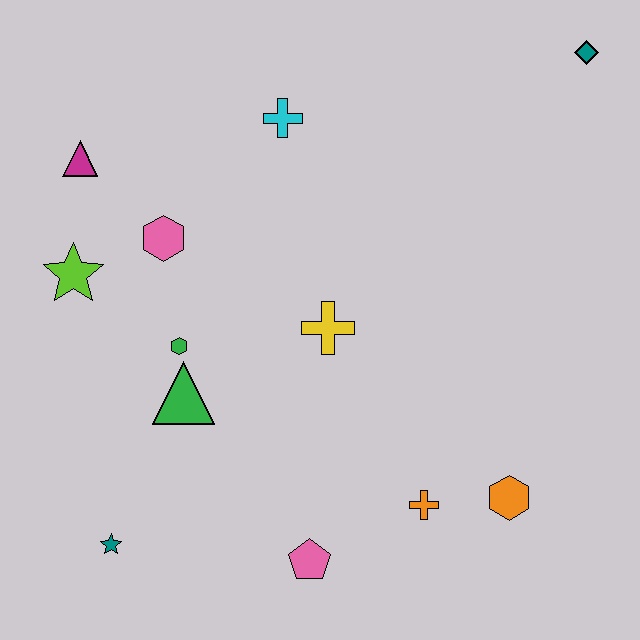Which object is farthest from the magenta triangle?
The orange hexagon is farthest from the magenta triangle.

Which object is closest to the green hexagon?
The green triangle is closest to the green hexagon.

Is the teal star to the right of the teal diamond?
No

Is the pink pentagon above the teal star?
No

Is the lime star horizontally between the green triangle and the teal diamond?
No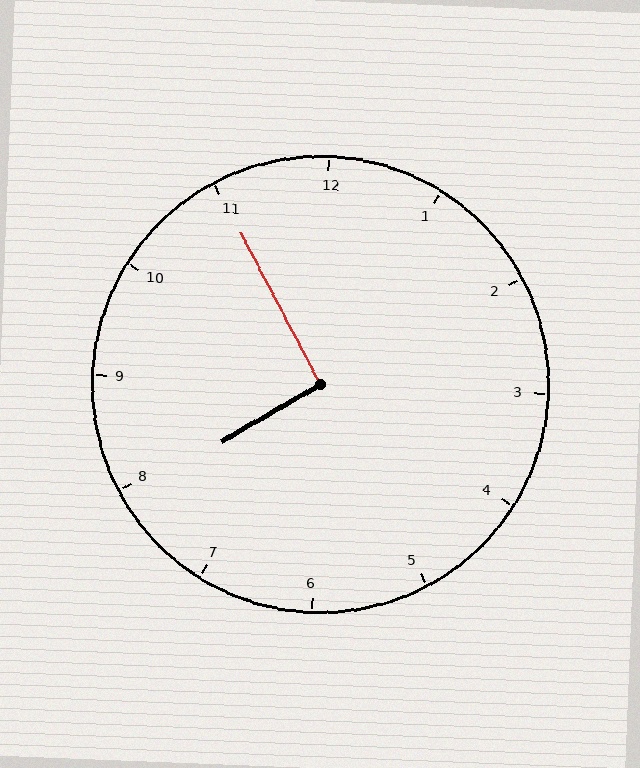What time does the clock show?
7:55.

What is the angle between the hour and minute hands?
Approximately 92 degrees.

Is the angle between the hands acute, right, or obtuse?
It is right.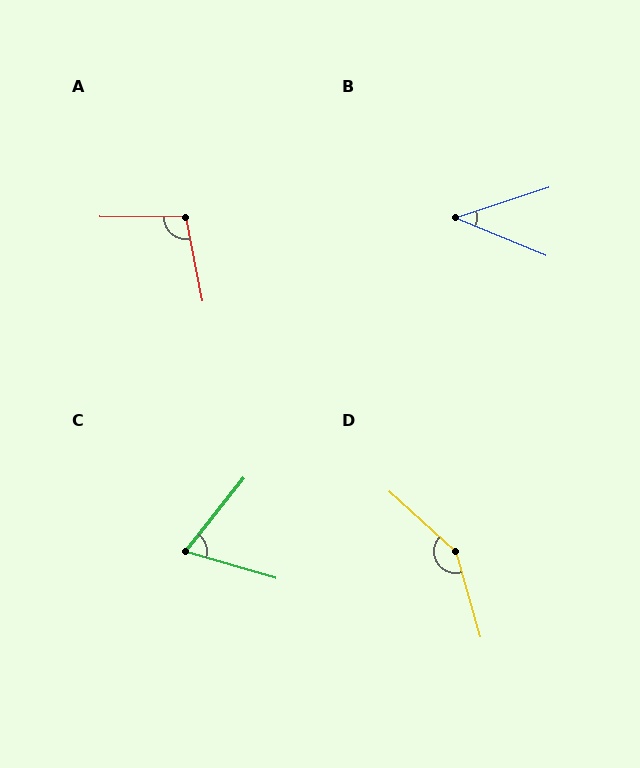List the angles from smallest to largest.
B (41°), C (68°), A (102°), D (148°).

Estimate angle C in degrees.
Approximately 68 degrees.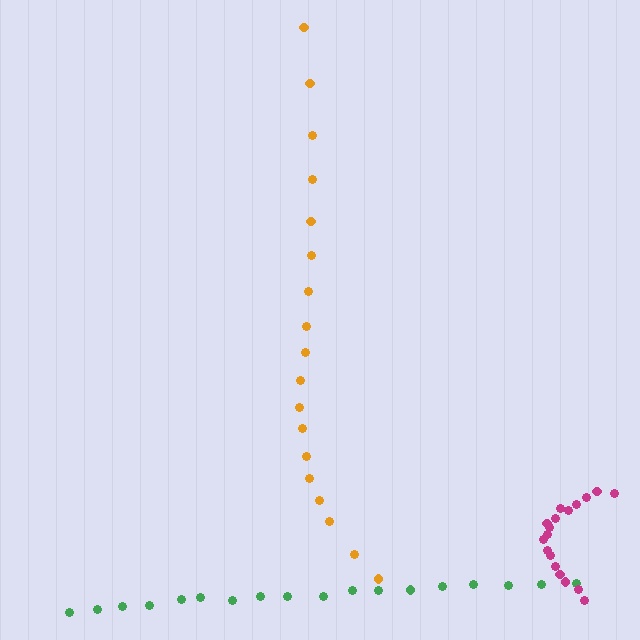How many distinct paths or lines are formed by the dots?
There are 3 distinct paths.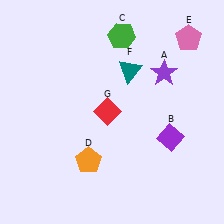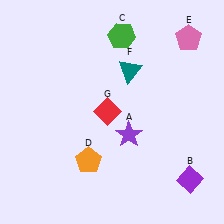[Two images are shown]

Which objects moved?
The objects that moved are: the purple star (A), the purple diamond (B).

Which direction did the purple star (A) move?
The purple star (A) moved down.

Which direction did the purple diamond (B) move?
The purple diamond (B) moved down.